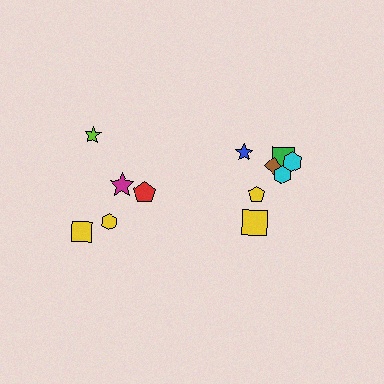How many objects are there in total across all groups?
There are 12 objects.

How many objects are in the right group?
There are 7 objects.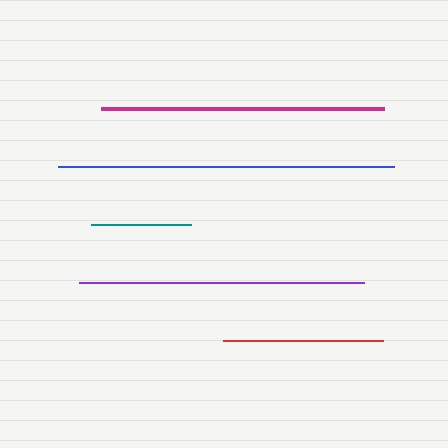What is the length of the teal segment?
The teal segment is approximately 101 pixels long.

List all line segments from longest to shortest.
From longest to shortest: blue, purple, magenta, red, teal.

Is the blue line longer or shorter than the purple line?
The blue line is longer than the purple line.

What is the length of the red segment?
The red segment is approximately 161 pixels long.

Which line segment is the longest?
The blue line is the longest at approximately 335 pixels.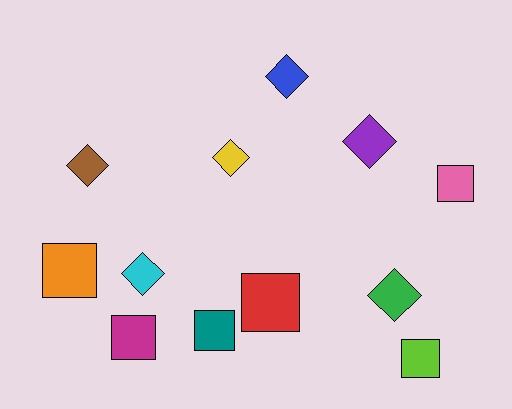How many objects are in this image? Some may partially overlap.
There are 12 objects.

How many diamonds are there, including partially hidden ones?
There are 6 diamonds.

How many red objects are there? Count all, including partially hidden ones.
There is 1 red object.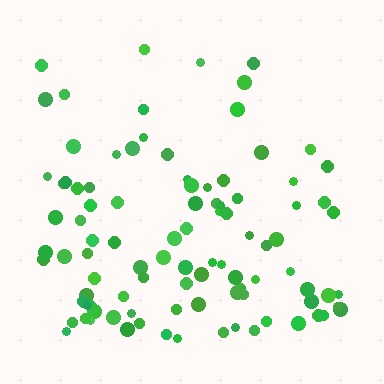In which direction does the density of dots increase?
From top to bottom, with the bottom side densest.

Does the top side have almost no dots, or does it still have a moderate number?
Still a moderate number, just noticeably fewer than the bottom.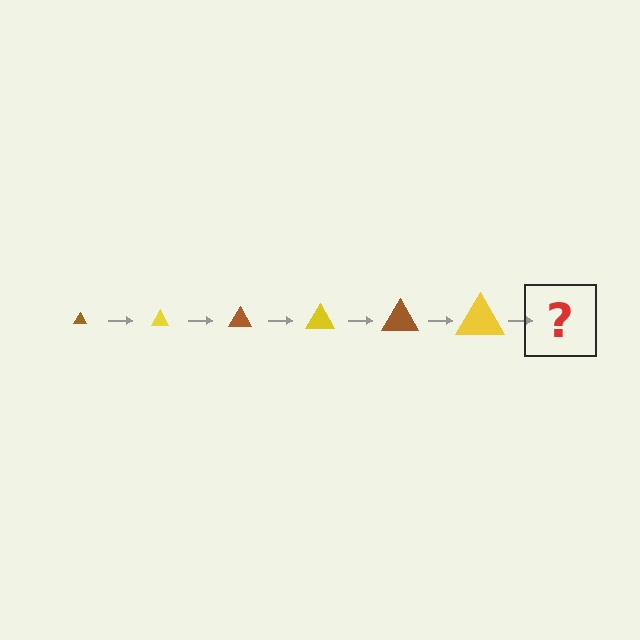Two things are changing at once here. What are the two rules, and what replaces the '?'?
The two rules are that the triangle grows larger each step and the color cycles through brown and yellow. The '?' should be a brown triangle, larger than the previous one.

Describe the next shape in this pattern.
It should be a brown triangle, larger than the previous one.